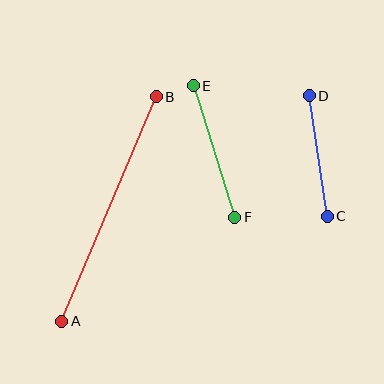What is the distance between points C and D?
The distance is approximately 122 pixels.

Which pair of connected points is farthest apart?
Points A and B are farthest apart.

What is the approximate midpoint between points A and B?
The midpoint is at approximately (109, 209) pixels.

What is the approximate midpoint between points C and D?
The midpoint is at approximately (318, 156) pixels.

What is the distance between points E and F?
The distance is approximately 138 pixels.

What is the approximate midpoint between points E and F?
The midpoint is at approximately (214, 151) pixels.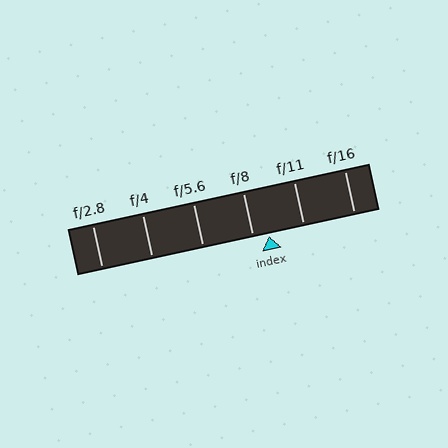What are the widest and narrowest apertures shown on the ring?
The widest aperture shown is f/2.8 and the narrowest is f/16.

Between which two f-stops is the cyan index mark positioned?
The index mark is between f/8 and f/11.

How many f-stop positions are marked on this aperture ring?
There are 6 f-stop positions marked.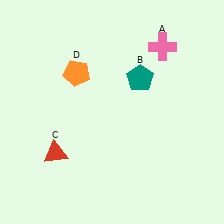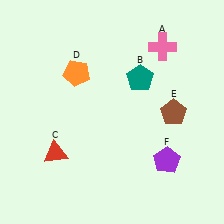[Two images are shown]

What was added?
A brown pentagon (E), a purple pentagon (F) were added in Image 2.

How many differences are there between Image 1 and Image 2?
There are 2 differences between the two images.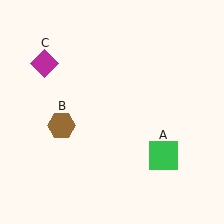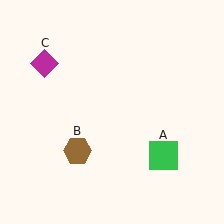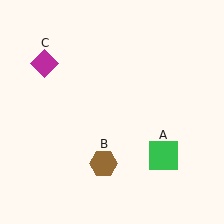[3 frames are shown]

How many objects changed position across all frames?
1 object changed position: brown hexagon (object B).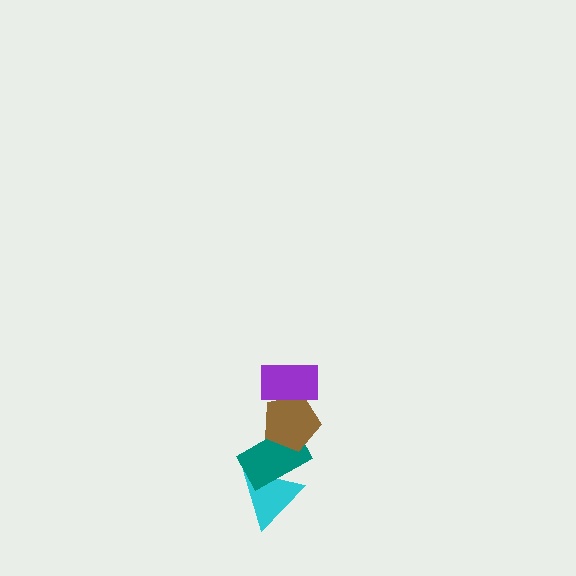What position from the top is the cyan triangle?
The cyan triangle is 4th from the top.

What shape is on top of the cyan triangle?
The teal rectangle is on top of the cyan triangle.